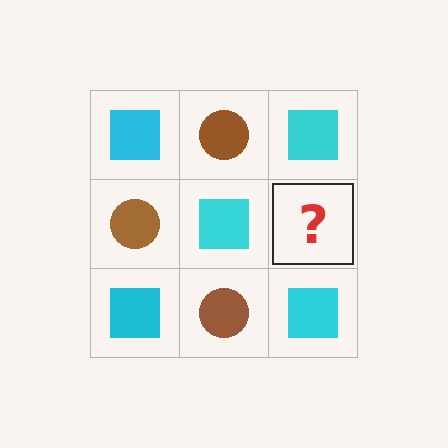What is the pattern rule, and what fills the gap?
The rule is that it alternates cyan square and brown circle in a checkerboard pattern. The gap should be filled with a brown circle.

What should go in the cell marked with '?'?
The missing cell should contain a brown circle.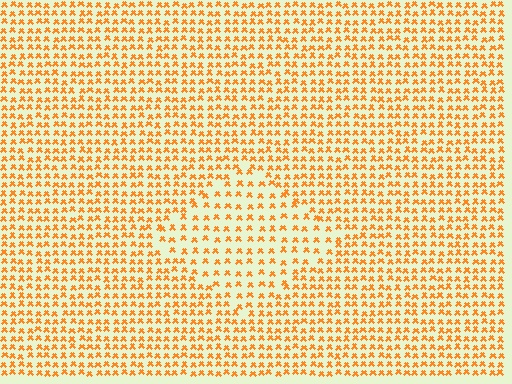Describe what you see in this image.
The image contains small orange elements arranged at two different densities. A diamond-shaped region is visible where the elements are less densely packed than the surrounding area.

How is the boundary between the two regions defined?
The boundary is defined by a change in element density (approximately 1.7x ratio). All elements are the same color, size, and shape.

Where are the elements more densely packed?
The elements are more densely packed outside the diamond boundary.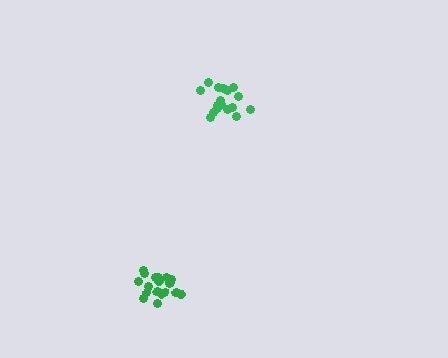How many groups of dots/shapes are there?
There are 2 groups.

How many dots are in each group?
Group 1: 19 dots, Group 2: 19 dots (38 total).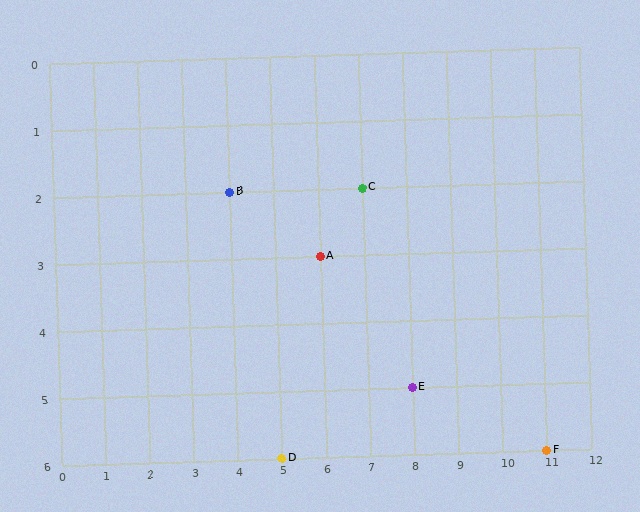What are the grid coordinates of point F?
Point F is at grid coordinates (11, 6).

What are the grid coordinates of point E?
Point E is at grid coordinates (8, 5).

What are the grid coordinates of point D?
Point D is at grid coordinates (5, 6).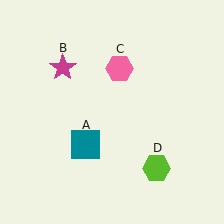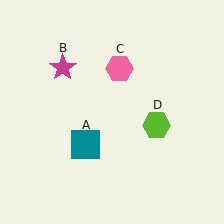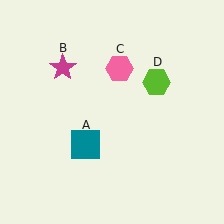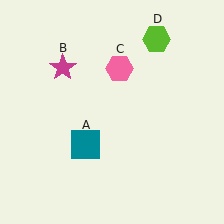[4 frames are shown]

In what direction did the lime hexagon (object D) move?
The lime hexagon (object D) moved up.